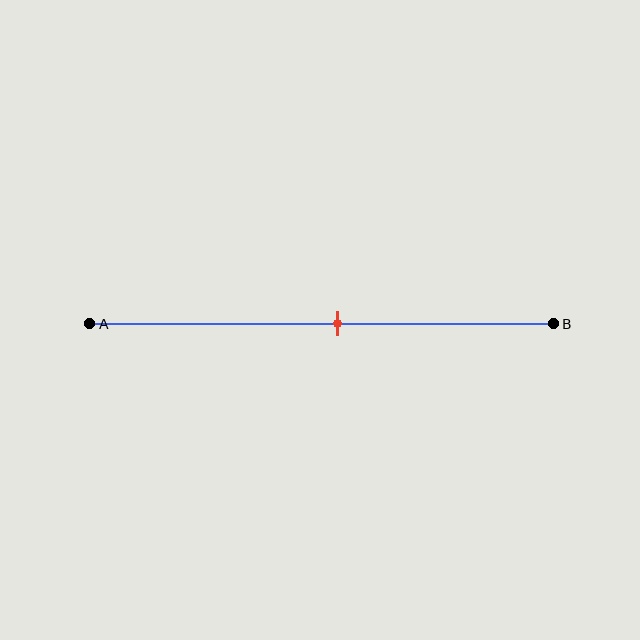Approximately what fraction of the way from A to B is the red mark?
The red mark is approximately 55% of the way from A to B.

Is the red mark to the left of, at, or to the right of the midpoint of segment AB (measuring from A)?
The red mark is to the right of the midpoint of segment AB.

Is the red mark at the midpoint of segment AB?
No, the mark is at about 55% from A, not at the 50% midpoint.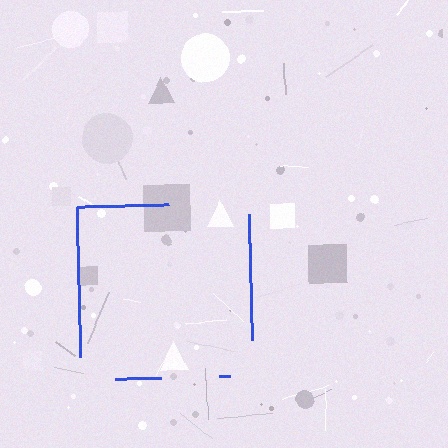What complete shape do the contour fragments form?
The contour fragments form a square.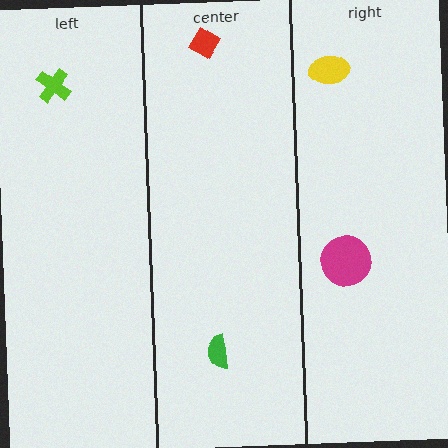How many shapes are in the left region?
1.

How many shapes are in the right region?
2.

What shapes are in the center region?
The red diamond, the green semicircle.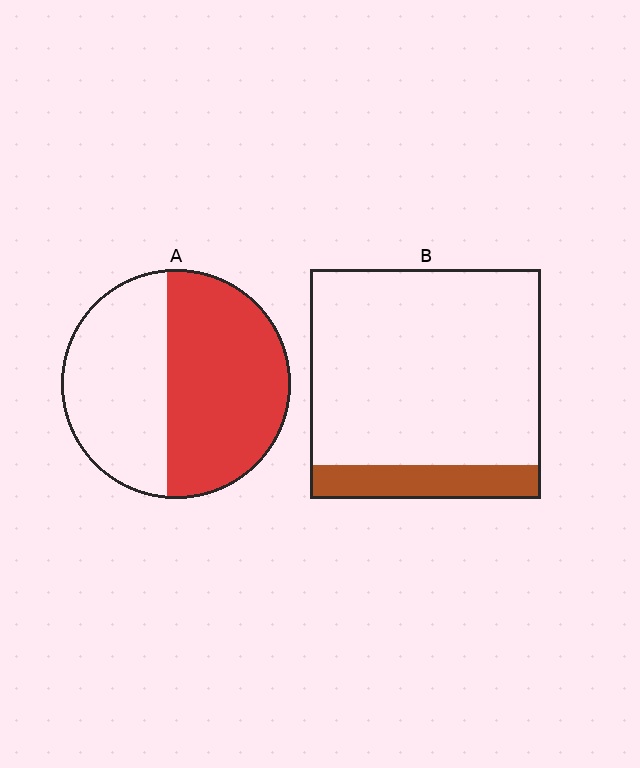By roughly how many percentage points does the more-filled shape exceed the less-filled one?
By roughly 40 percentage points (A over B).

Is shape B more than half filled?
No.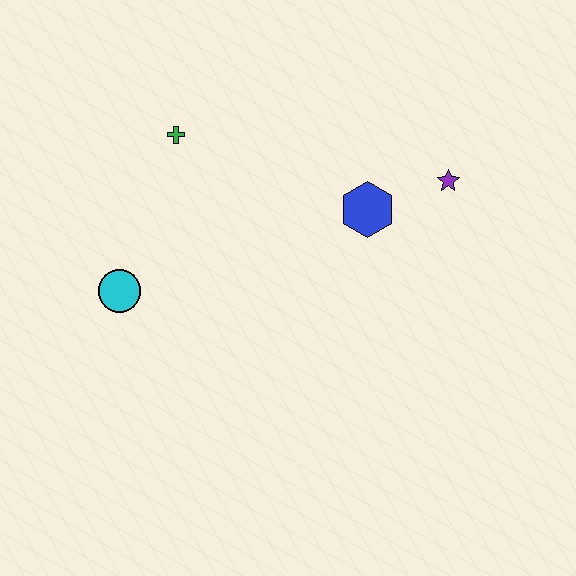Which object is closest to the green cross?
The cyan circle is closest to the green cross.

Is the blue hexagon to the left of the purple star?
Yes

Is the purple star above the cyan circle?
Yes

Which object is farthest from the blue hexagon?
The cyan circle is farthest from the blue hexagon.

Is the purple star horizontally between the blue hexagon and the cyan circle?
No